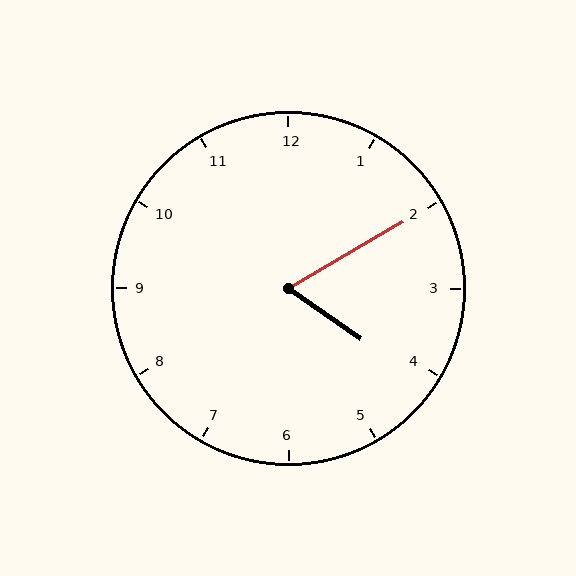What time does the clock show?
4:10.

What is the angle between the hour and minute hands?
Approximately 65 degrees.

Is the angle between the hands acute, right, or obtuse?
It is acute.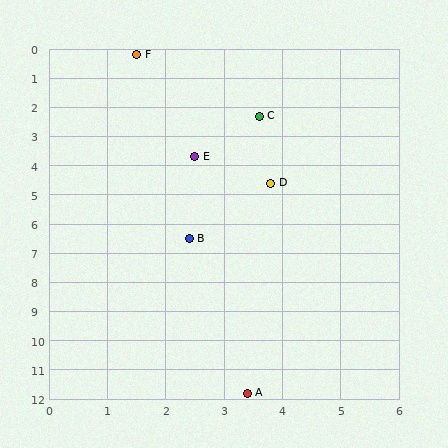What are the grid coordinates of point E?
Point E is at approximately (2.5, 3.7).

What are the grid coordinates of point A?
Point A is at approximately (3.4, 11.8).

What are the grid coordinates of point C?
Point C is at approximately (3.6, 2.3).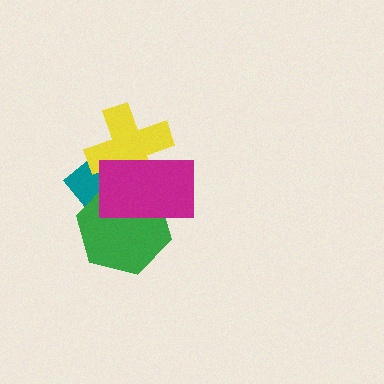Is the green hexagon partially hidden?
Yes, it is partially covered by another shape.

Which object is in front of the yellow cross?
The magenta rectangle is in front of the yellow cross.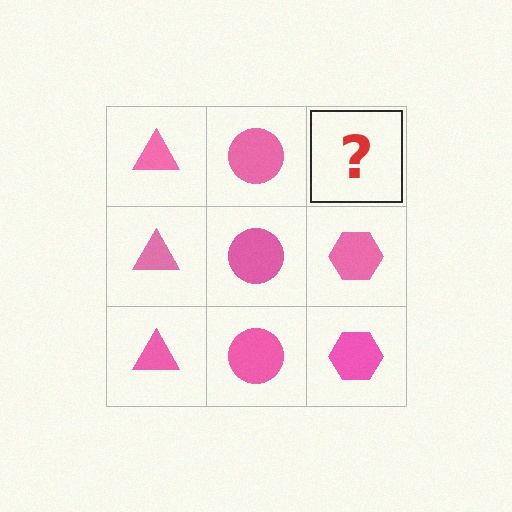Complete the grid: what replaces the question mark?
The question mark should be replaced with a pink hexagon.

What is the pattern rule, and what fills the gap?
The rule is that each column has a consistent shape. The gap should be filled with a pink hexagon.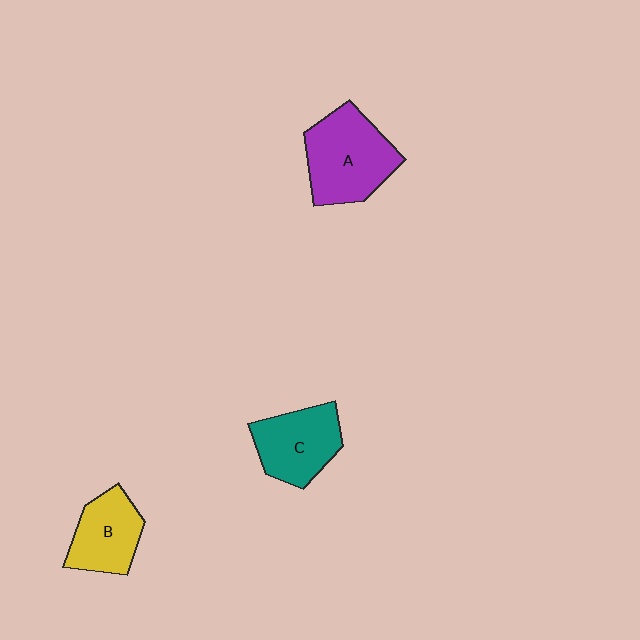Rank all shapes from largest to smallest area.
From largest to smallest: A (purple), C (teal), B (yellow).